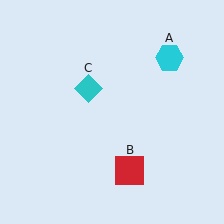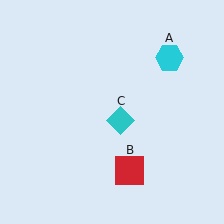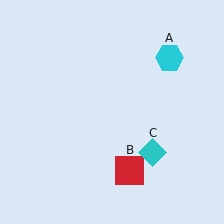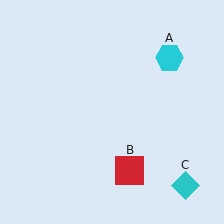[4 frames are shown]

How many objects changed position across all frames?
1 object changed position: cyan diamond (object C).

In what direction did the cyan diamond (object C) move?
The cyan diamond (object C) moved down and to the right.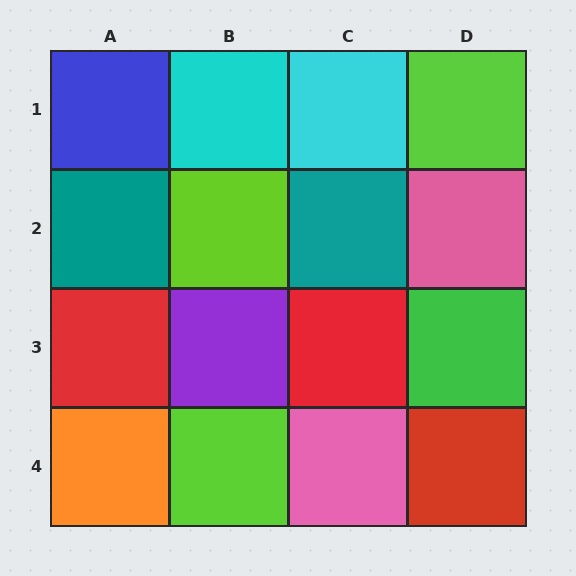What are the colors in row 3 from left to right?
Red, purple, red, green.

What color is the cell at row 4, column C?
Pink.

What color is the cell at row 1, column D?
Lime.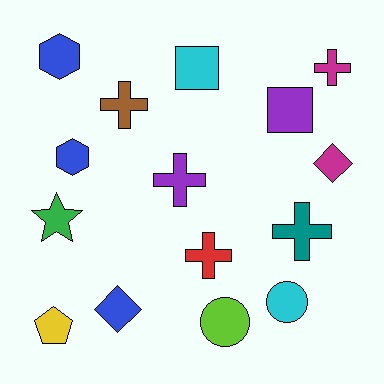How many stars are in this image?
There is 1 star.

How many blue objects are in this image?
There are 3 blue objects.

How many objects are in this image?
There are 15 objects.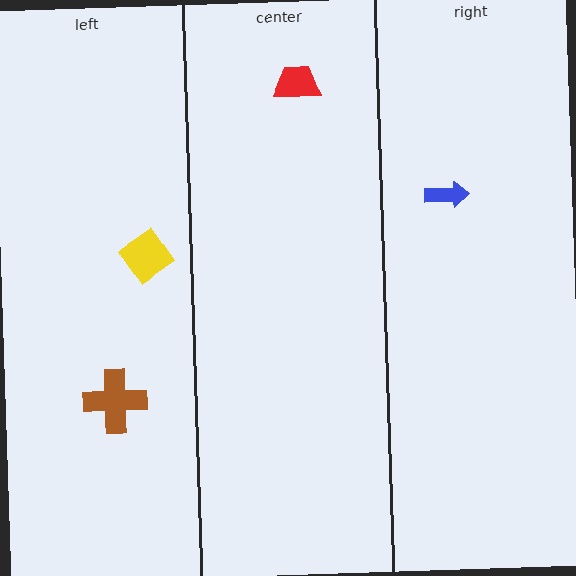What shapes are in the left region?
The yellow diamond, the brown cross.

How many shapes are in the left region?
2.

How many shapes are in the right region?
1.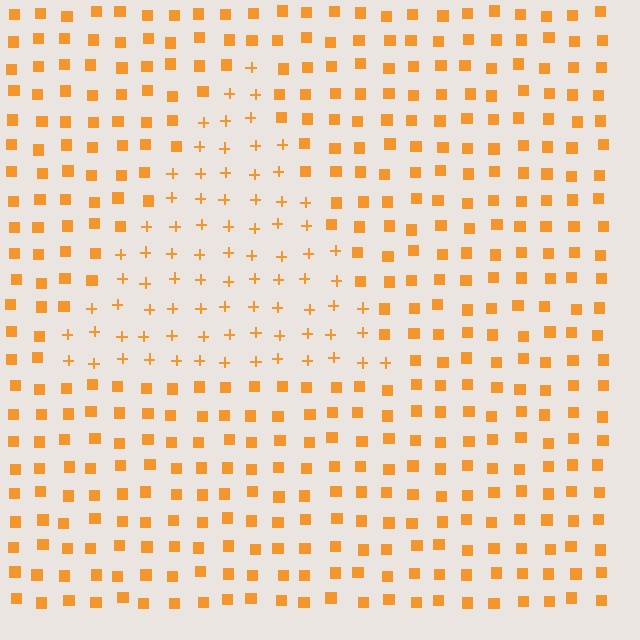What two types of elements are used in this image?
The image uses plus signs inside the triangle region and squares outside it.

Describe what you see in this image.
The image is filled with small orange elements arranged in a uniform grid. A triangle-shaped region contains plus signs, while the surrounding area contains squares. The boundary is defined purely by the change in element shape.